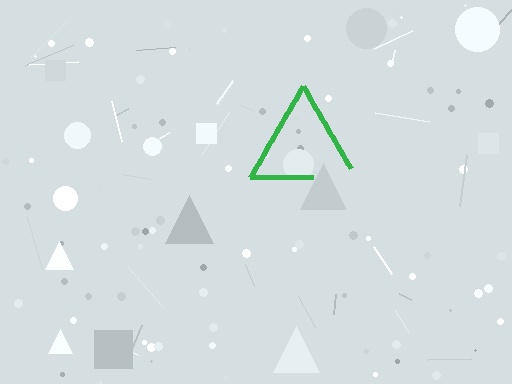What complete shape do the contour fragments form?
The contour fragments form a triangle.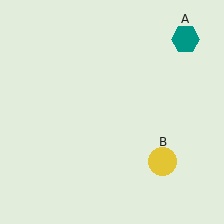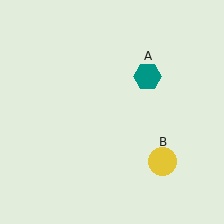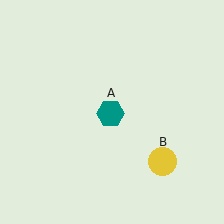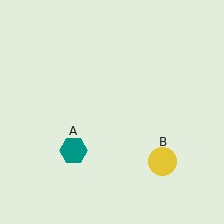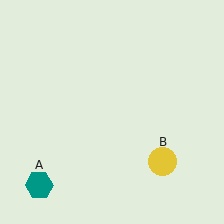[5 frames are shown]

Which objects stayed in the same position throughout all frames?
Yellow circle (object B) remained stationary.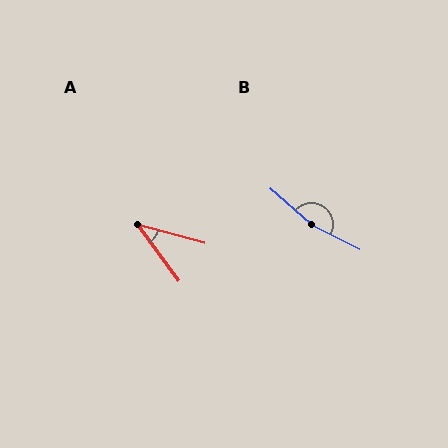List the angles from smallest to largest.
A (38°), B (165°).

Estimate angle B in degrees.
Approximately 165 degrees.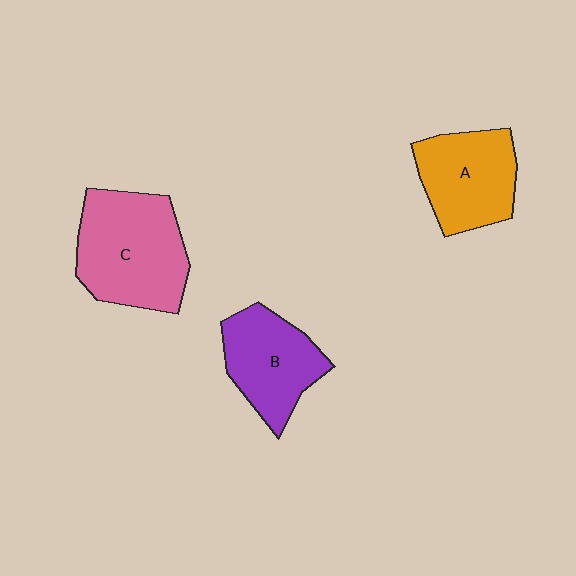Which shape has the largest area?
Shape C (pink).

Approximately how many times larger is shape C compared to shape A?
Approximately 1.3 times.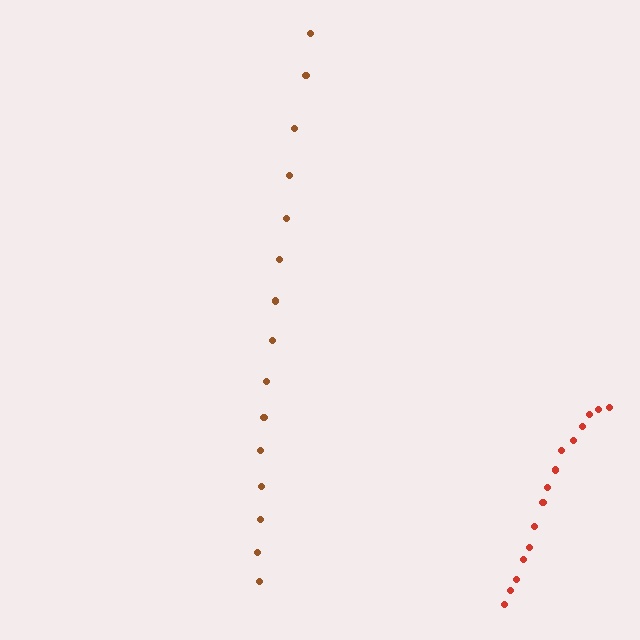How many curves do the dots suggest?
There are 2 distinct paths.